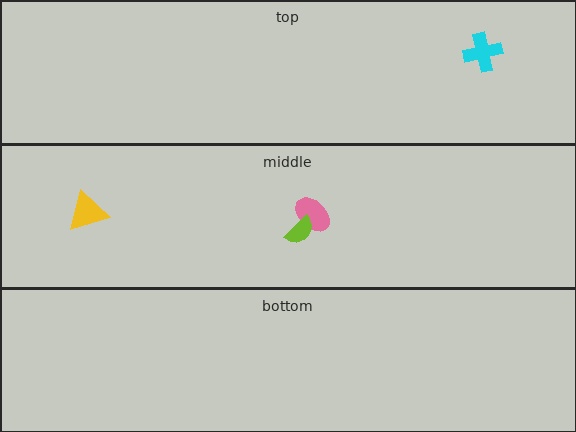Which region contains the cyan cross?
The top region.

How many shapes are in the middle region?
3.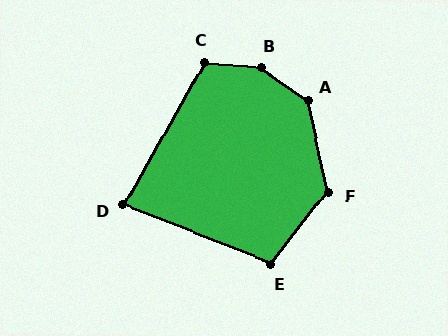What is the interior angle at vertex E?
Approximately 107 degrees (obtuse).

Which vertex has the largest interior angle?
B, at approximately 149 degrees.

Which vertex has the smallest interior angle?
D, at approximately 82 degrees.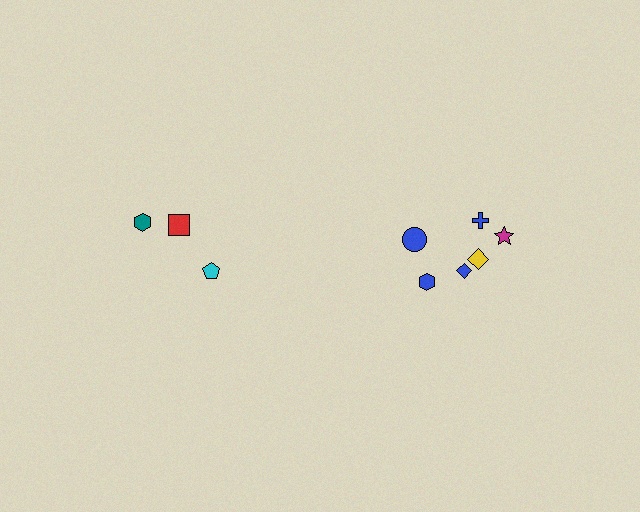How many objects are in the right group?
There are 6 objects.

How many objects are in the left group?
There are 3 objects.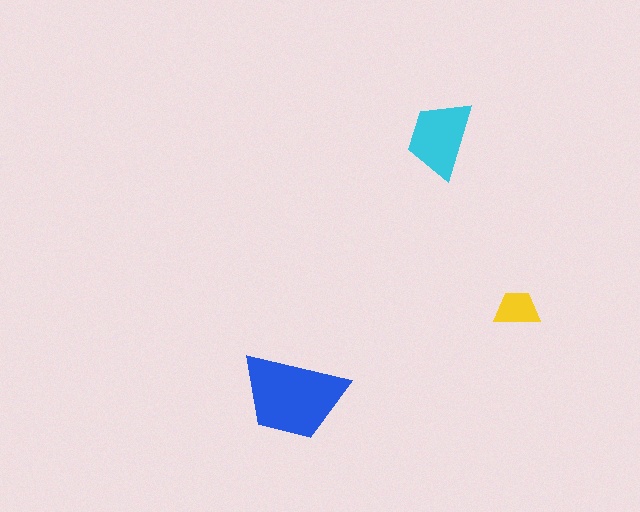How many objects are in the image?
There are 3 objects in the image.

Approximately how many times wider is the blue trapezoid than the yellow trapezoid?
About 2.5 times wider.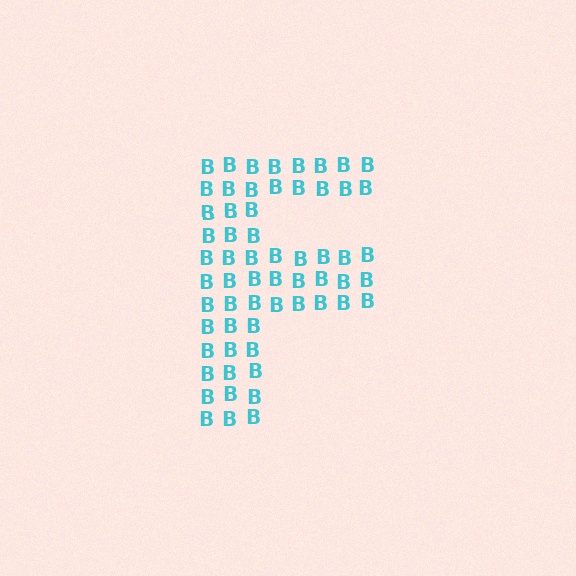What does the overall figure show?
The overall figure shows the letter F.